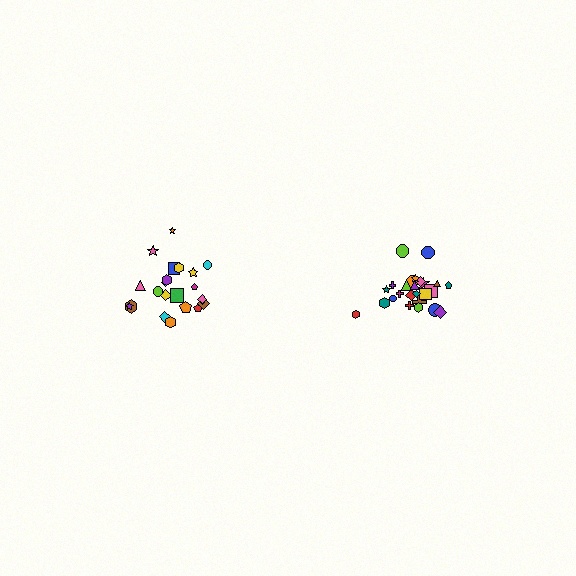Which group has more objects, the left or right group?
The right group.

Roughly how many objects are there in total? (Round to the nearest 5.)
Roughly 45 objects in total.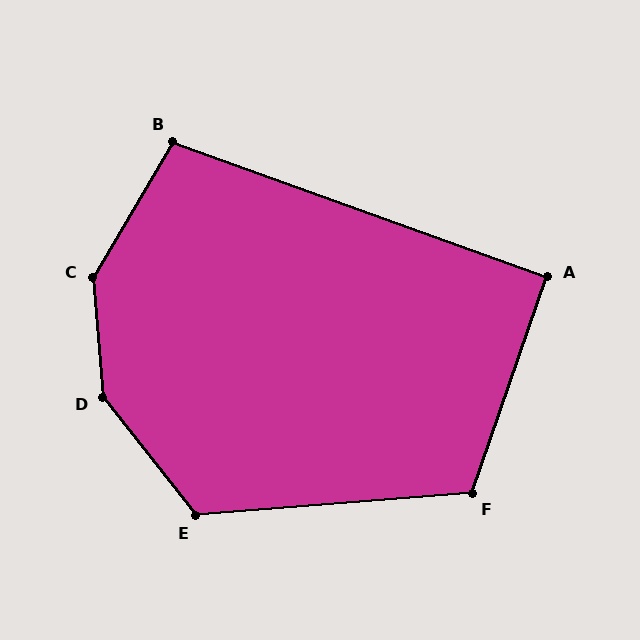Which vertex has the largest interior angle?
D, at approximately 146 degrees.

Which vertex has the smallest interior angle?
A, at approximately 91 degrees.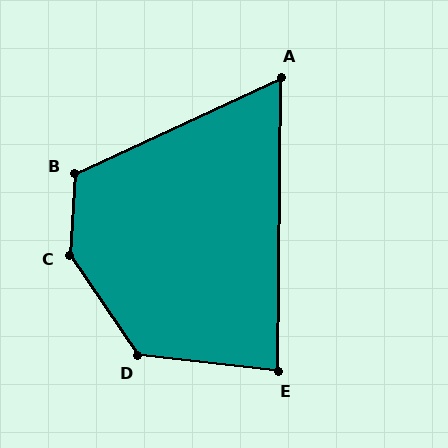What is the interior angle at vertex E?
Approximately 84 degrees (acute).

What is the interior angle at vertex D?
Approximately 131 degrees (obtuse).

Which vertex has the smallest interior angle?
A, at approximately 64 degrees.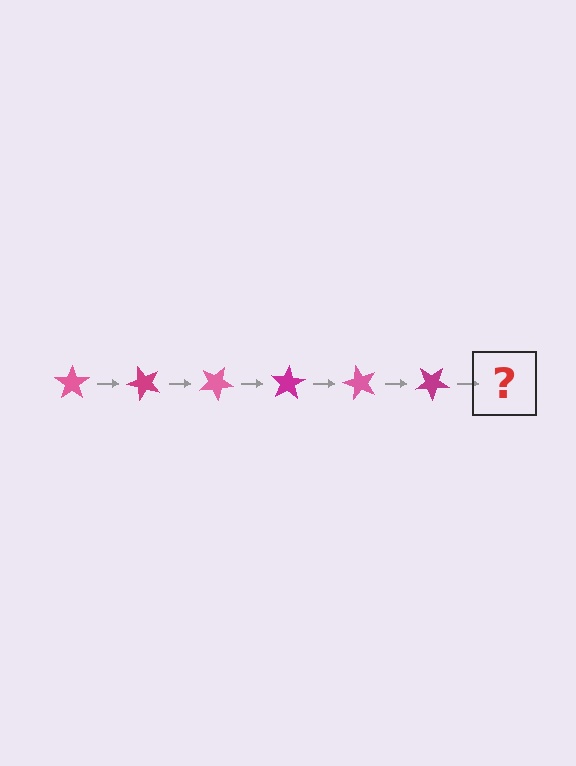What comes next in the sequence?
The next element should be a pink star, rotated 300 degrees from the start.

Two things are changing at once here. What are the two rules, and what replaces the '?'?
The two rules are that it rotates 50 degrees each step and the color cycles through pink and magenta. The '?' should be a pink star, rotated 300 degrees from the start.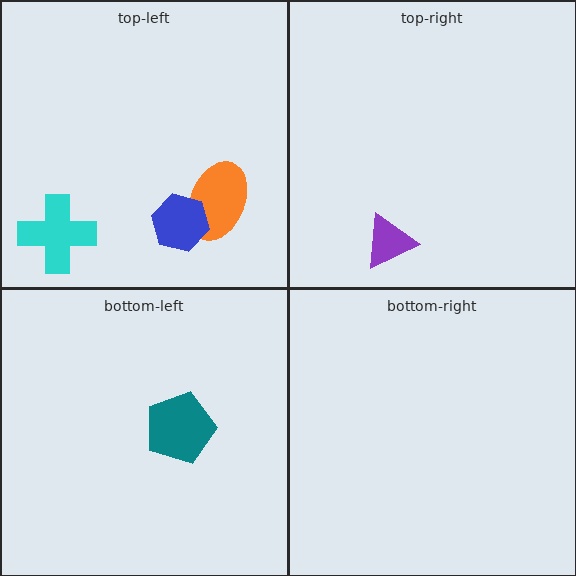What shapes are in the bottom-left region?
The teal pentagon.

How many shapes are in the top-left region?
3.